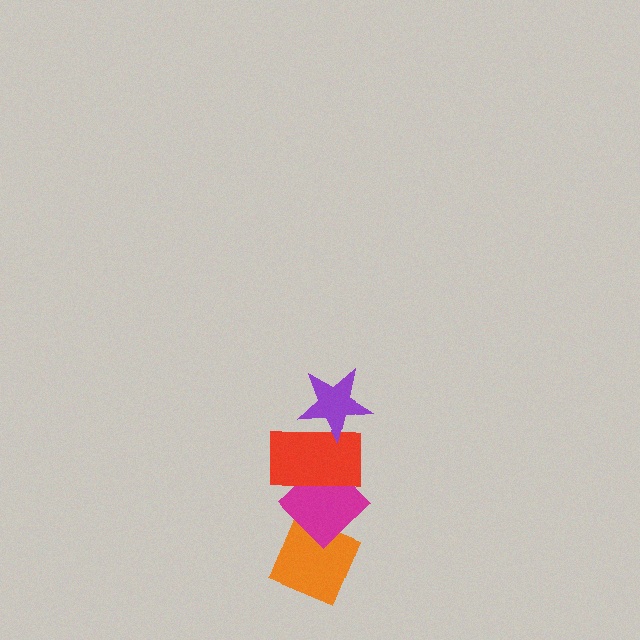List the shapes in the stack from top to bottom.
From top to bottom: the purple star, the red rectangle, the magenta diamond, the orange diamond.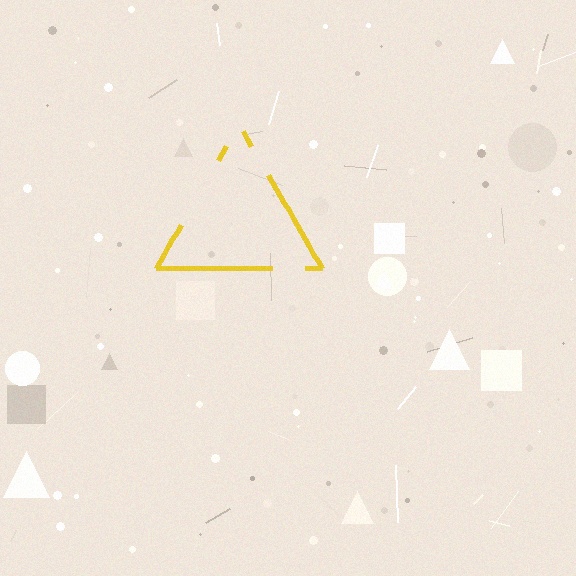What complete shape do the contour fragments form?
The contour fragments form a triangle.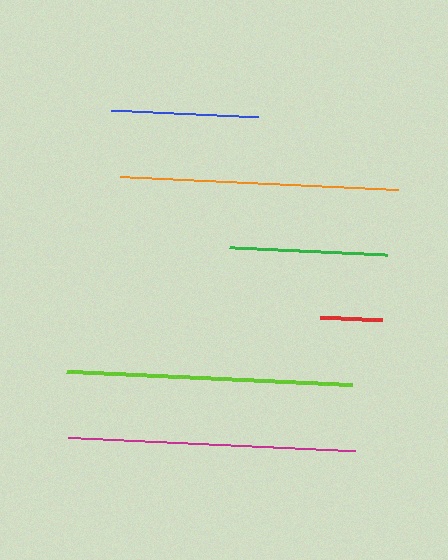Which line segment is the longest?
The magenta line is the longest at approximately 287 pixels.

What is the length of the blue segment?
The blue segment is approximately 147 pixels long.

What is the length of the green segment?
The green segment is approximately 158 pixels long.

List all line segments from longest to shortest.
From longest to shortest: magenta, lime, orange, green, blue, red.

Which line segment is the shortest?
The red line is the shortest at approximately 62 pixels.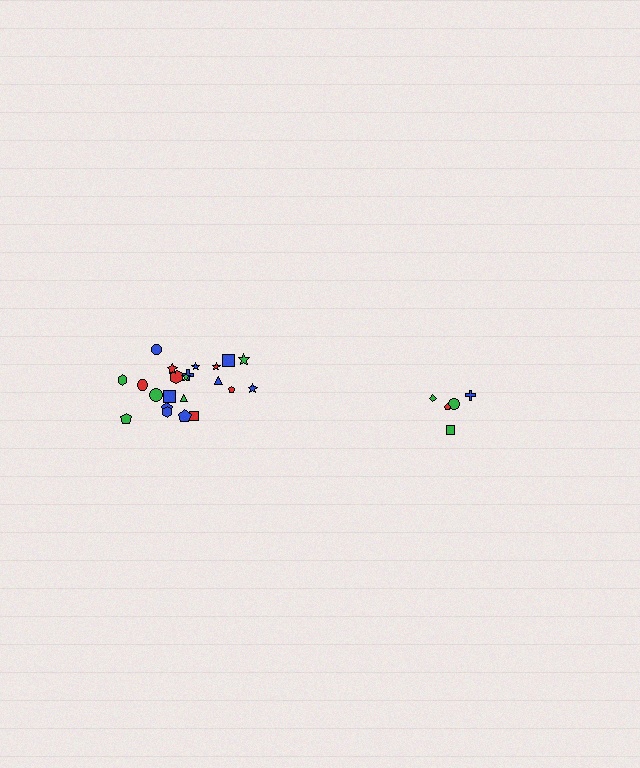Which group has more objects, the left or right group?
The left group.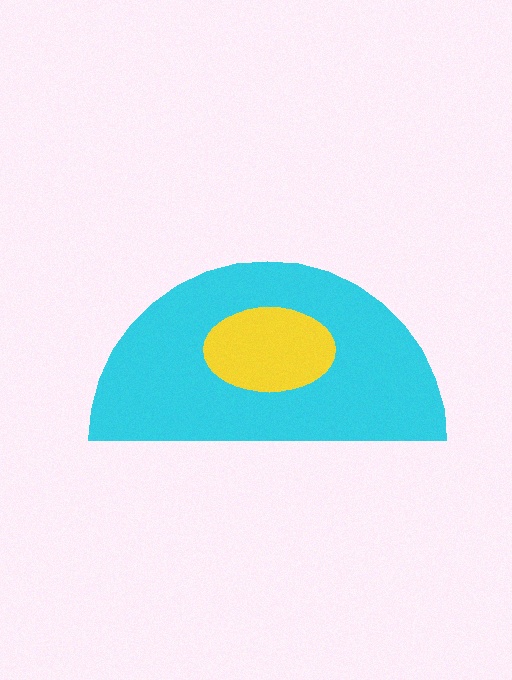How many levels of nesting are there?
2.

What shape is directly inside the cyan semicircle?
The yellow ellipse.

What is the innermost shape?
The yellow ellipse.